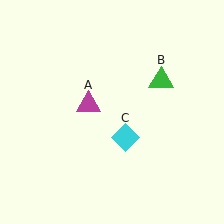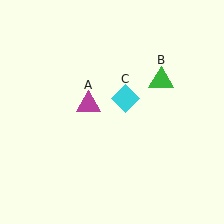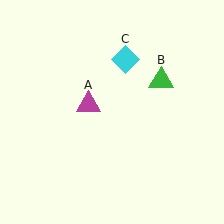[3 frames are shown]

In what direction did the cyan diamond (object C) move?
The cyan diamond (object C) moved up.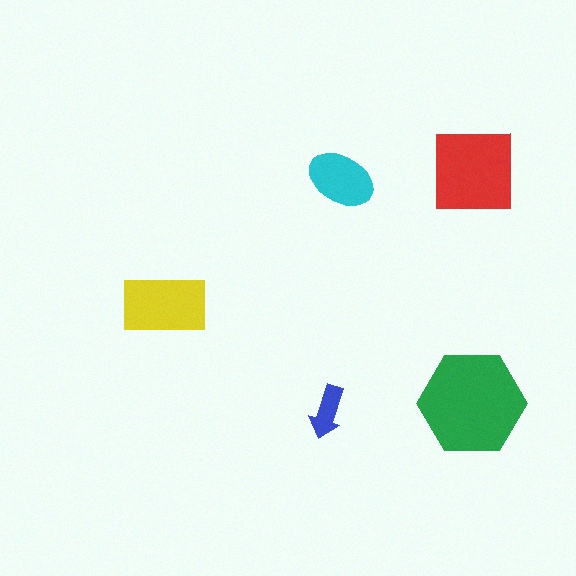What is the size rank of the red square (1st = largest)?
2nd.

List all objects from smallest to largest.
The blue arrow, the cyan ellipse, the yellow rectangle, the red square, the green hexagon.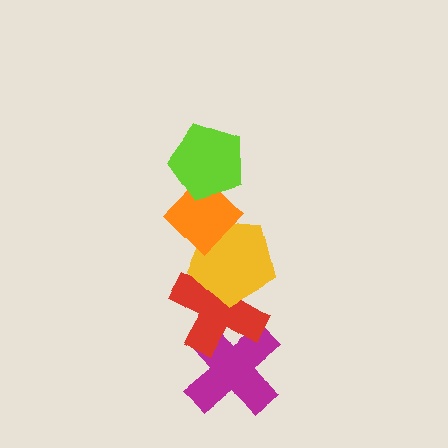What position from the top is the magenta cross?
The magenta cross is 5th from the top.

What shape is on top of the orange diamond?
The lime pentagon is on top of the orange diamond.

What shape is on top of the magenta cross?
The red cross is on top of the magenta cross.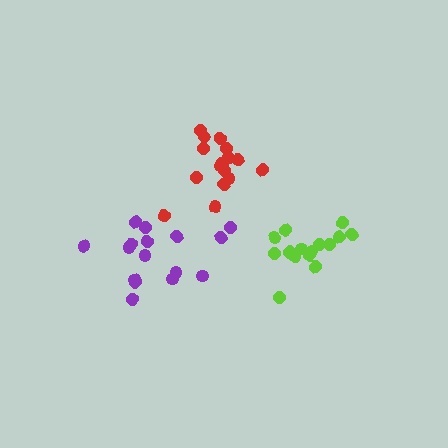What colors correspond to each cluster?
The clusters are colored: red, purple, lime.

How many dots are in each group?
Group 1: 16 dots, Group 2: 16 dots, Group 3: 15 dots (47 total).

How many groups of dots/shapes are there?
There are 3 groups.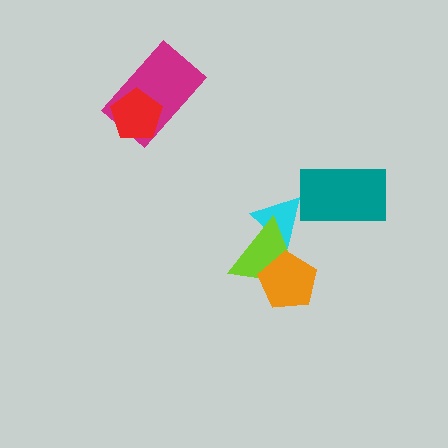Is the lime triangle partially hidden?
Yes, it is partially covered by another shape.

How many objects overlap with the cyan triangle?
1 object overlaps with the cyan triangle.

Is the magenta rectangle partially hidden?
Yes, it is partially covered by another shape.